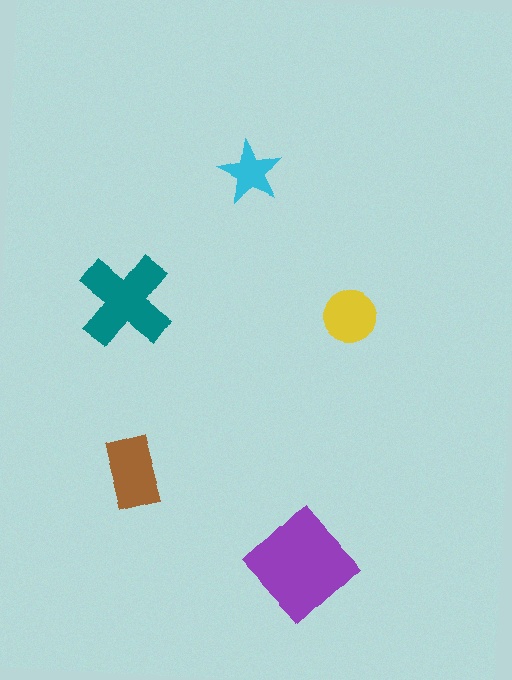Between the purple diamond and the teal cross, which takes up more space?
The purple diamond.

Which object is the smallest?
The cyan star.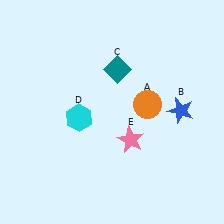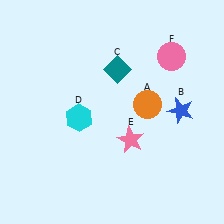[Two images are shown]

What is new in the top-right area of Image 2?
A pink circle (F) was added in the top-right area of Image 2.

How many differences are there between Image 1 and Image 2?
There is 1 difference between the two images.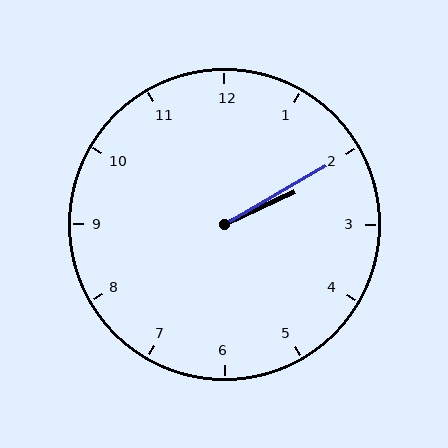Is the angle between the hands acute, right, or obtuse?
It is acute.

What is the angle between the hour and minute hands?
Approximately 5 degrees.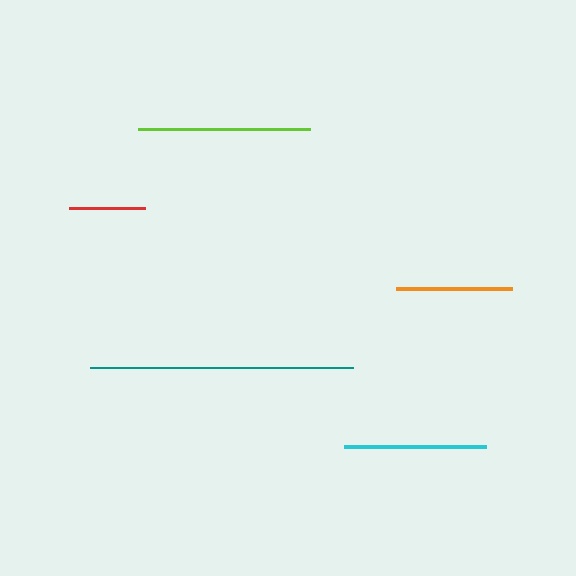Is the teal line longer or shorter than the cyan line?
The teal line is longer than the cyan line.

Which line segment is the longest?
The teal line is the longest at approximately 263 pixels.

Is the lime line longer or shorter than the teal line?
The teal line is longer than the lime line.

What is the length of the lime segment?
The lime segment is approximately 172 pixels long.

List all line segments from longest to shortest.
From longest to shortest: teal, lime, cyan, orange, red.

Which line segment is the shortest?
The red line is the shortest at approximately 76 pixels.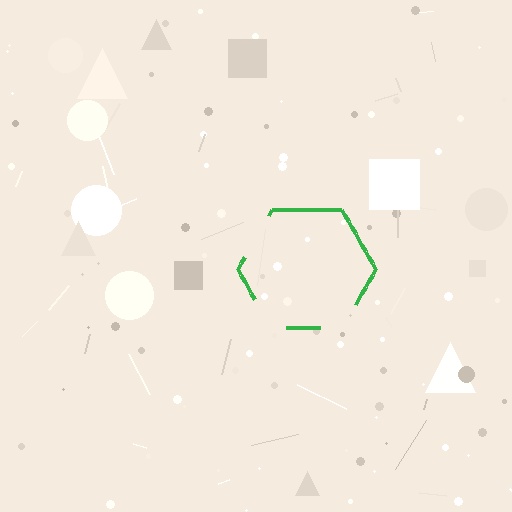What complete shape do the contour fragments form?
The contour fragments form a hexagon.